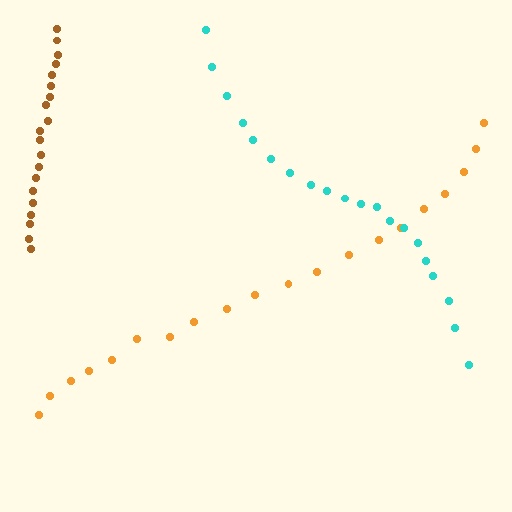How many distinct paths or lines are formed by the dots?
There are 3 distinct paths.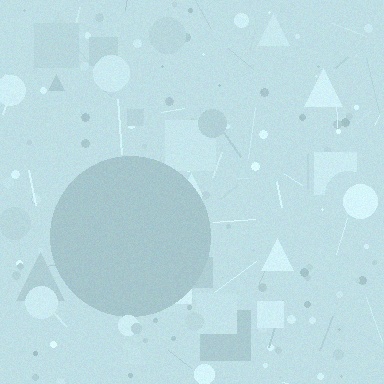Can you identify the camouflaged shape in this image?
The camouflaged shape is a circle.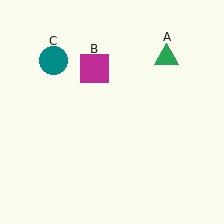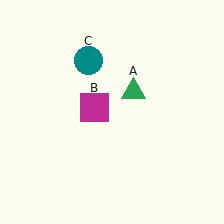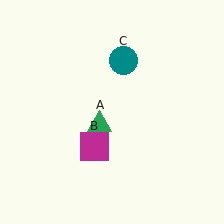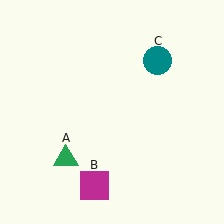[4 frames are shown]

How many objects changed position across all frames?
3 objects changed position: green triangle (object A), magenta square (object B), teal circle (object C).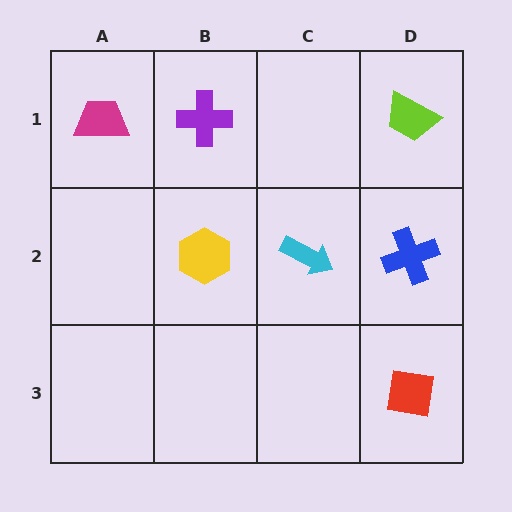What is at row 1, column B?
A purple cross.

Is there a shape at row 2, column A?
No, that cell is empty.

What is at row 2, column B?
A yellow hexagon.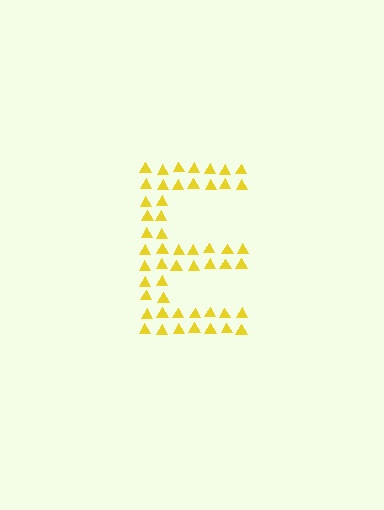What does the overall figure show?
The overall figure shows the letter E.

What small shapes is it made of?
It is made of small triangles.